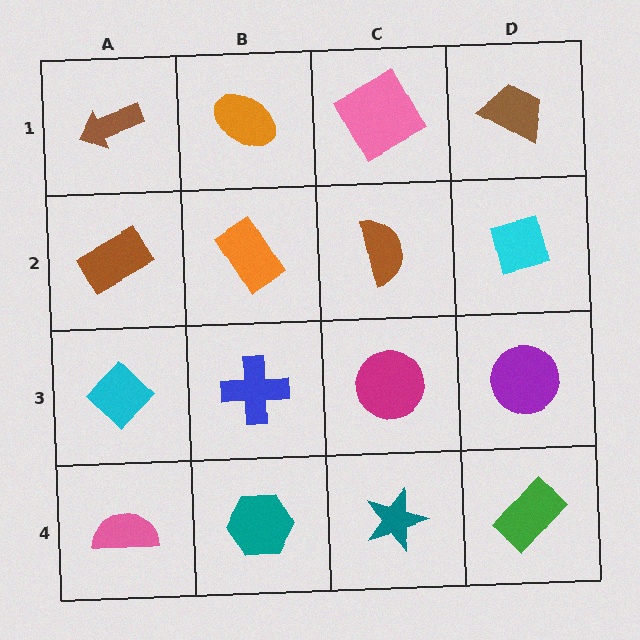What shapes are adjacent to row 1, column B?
An orange rectangle (row 2, column B), a brown arrow (row 1, column A), a pink square (row 1, column C).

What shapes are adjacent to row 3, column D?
A cyan square (row 2, column D), a green rectangle (row 4, column D), a magenta circle (row 3, column C).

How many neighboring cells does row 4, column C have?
3.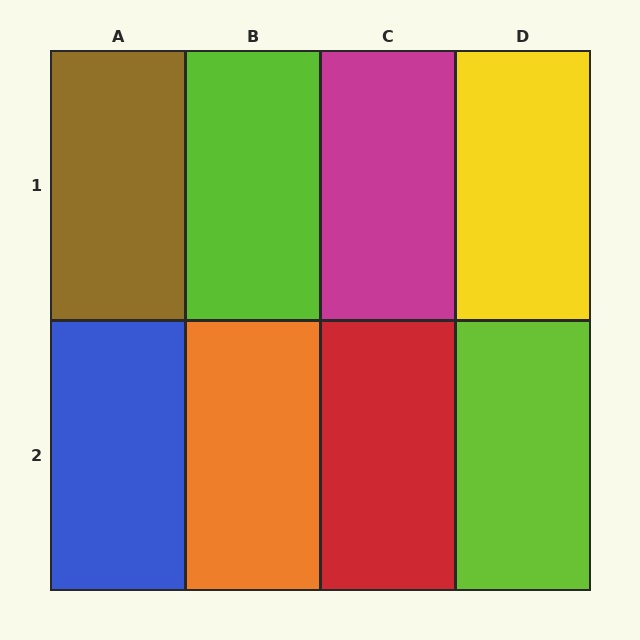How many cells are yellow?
1 cell is yellow.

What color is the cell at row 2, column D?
Lime.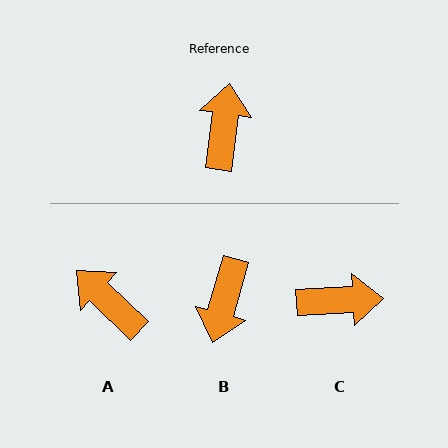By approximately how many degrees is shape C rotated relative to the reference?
Approximately 80 degrees clockwise.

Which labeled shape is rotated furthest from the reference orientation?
B, about 172 degrees away.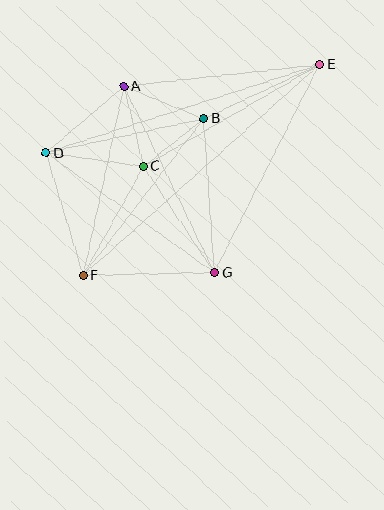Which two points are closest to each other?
Points B and C are closest to each other.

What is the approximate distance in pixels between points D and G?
The distance between D and G is approximately 207 pixels.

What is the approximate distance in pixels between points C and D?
The distance between C and D is approximately 98 pixels.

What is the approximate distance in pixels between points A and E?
The distance between A and E is approximately 197 pixels.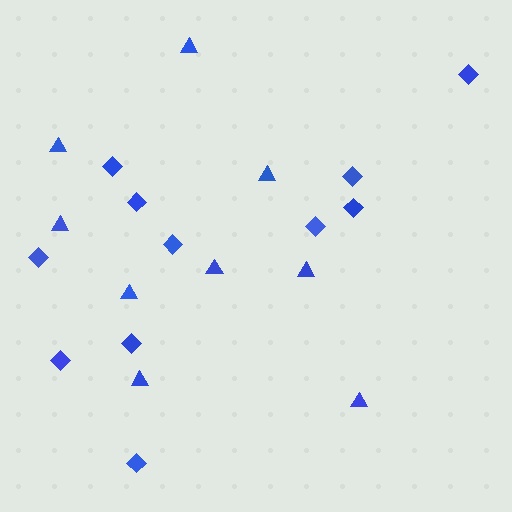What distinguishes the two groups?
There are 2 groups: one group of triangles (9) and one group of diamonds (11).